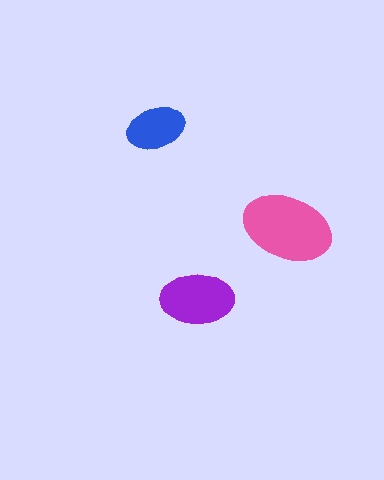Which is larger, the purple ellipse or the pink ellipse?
The pink one.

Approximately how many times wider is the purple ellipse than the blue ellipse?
About 1.5 times wider.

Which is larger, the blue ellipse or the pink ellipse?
The pink one.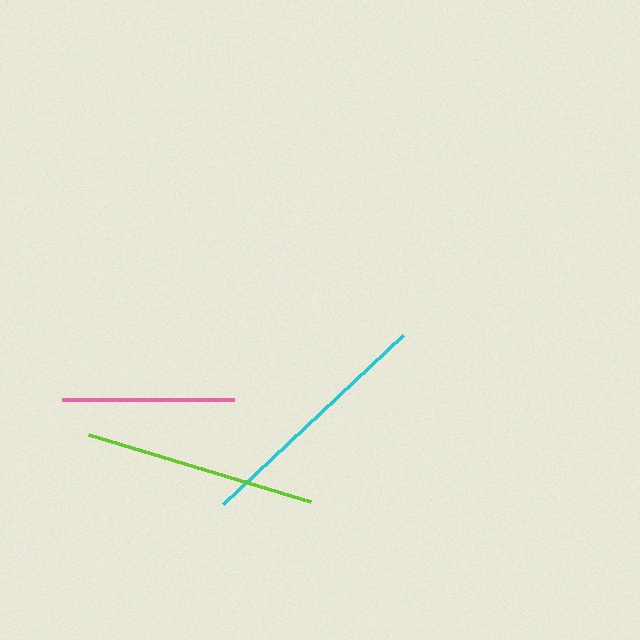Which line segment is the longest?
The cyan line is the longest at approximately 247 pixels.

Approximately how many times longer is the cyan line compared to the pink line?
The cyan line is approximately 1.4 times the length of the pink line.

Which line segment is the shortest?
The pink line is the shortest at approximately 172 pixels.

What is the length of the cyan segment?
The cyan segment is approximately 247 pixels long.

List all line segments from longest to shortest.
From longest to shortest: cyan, lime, pink.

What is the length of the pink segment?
The pink segment is approximately 172 pixels long.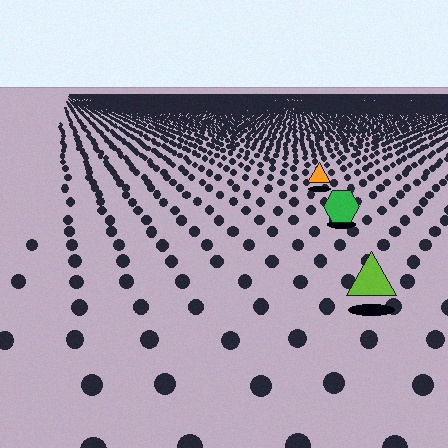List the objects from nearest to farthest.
From nearest to farthest: the lime triangle, the green hexagon, the orange triangle.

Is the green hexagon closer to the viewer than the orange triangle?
Yes. The green hexagon is closer — you can tell from the texture gradient: the ground texture is coarser near it.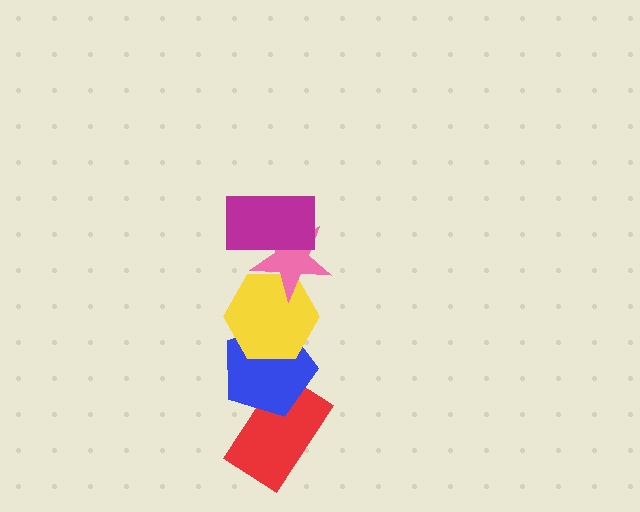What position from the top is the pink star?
The pink star is 2nd from the top.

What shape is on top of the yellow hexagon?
The pink star is on top of the yellow hexagon.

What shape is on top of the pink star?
The magenta rectangle is on top of the pink star.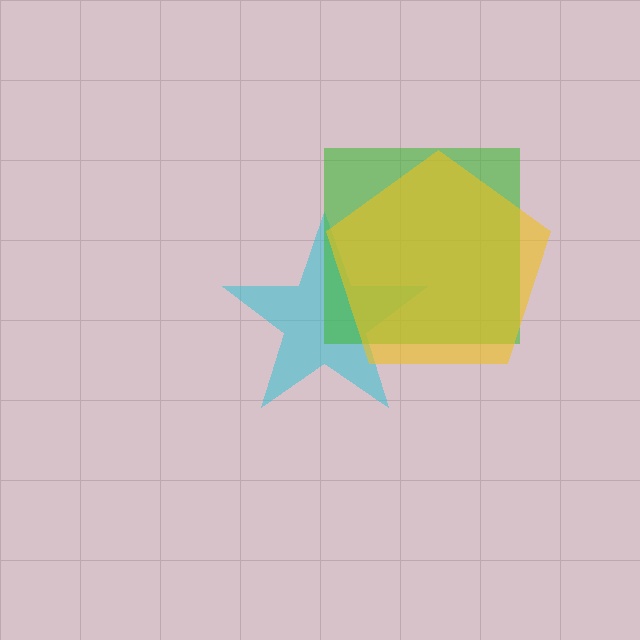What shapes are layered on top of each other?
The layered shapes are: a cyan star, a green square, a yellow pentagon.